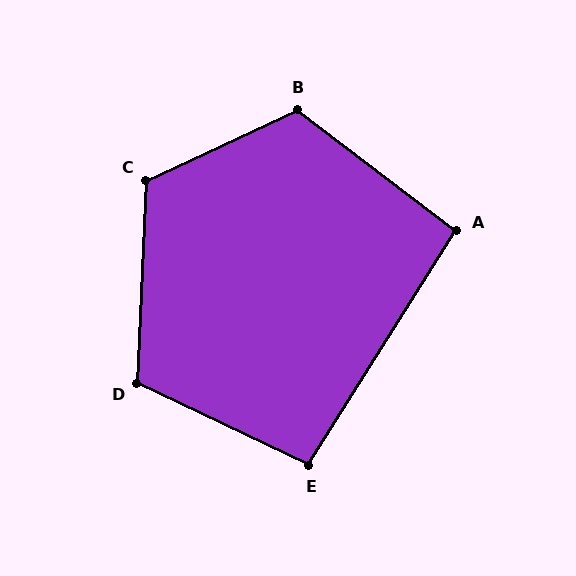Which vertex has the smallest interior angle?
A, at approximately 95 degrees.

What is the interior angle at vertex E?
Approximately 97 degrees (obtuse).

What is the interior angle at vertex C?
Approximately 117 degrees (obtuse).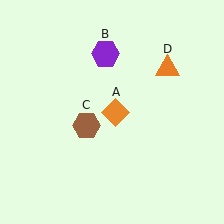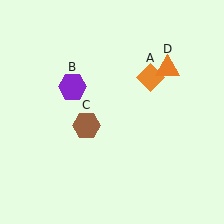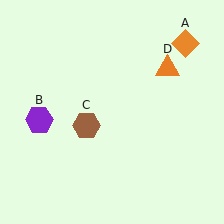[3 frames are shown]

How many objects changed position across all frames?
2 objects changed position: orange diamond (object A), purple hexagon (object B).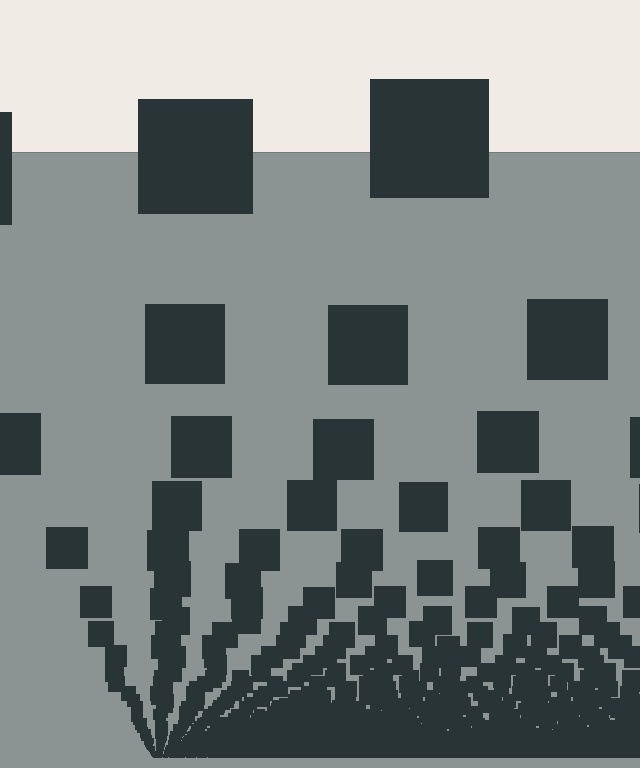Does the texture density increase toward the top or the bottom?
Density increases toward the bottom.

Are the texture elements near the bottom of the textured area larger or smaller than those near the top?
Smaller. The gradient is inverted — elements near the bottom are smaller and denser.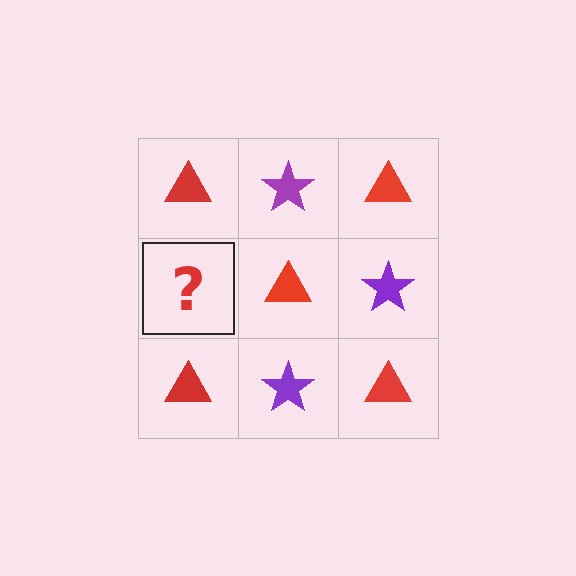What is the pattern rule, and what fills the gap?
The rule is that it alternates red triangle and purple star in a checkerboard pattern. The gap should be filled with a purple star.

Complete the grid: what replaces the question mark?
The question mark should be replaced with a purple star.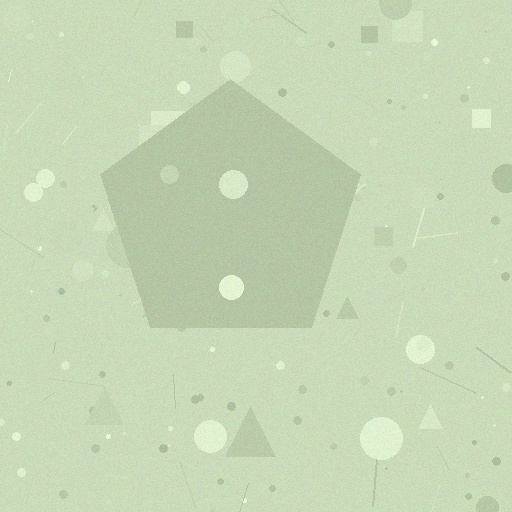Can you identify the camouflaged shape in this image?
The camouflaged shape is a pentagon.